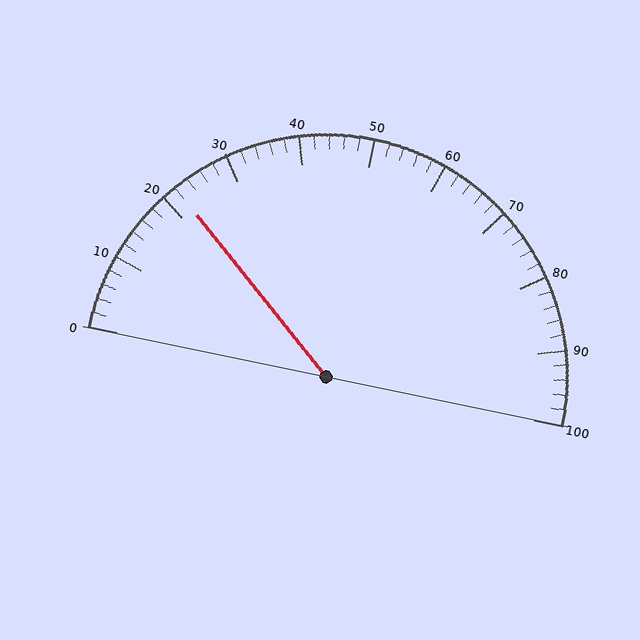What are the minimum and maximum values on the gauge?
The gauge ranges from 0 to 100.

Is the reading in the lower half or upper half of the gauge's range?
The reading is in the lower half of the range (0 to 100).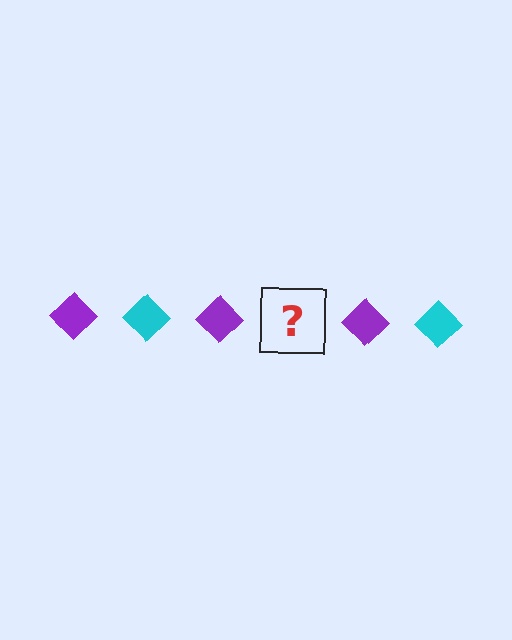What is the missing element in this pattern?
The missing element is a cyan diamond.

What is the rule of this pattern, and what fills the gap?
The rule is that the pattern cycles through purple, cyan diamonds. The gap should be filled with a cyan diamond.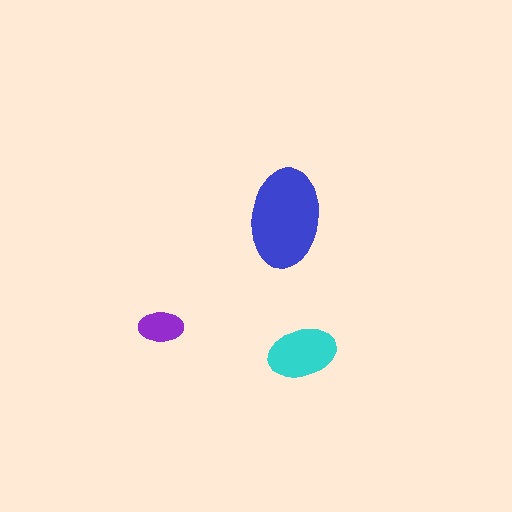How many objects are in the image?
There are 3 objects in the image.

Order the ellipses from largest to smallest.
the blue one, the cyan one, the purple one.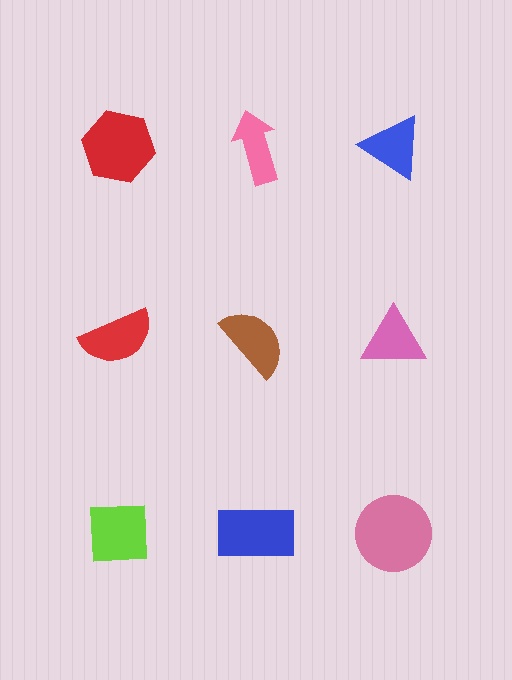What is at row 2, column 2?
A brown semicircle.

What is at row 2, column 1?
A red semicircle.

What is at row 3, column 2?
A blue rectangle.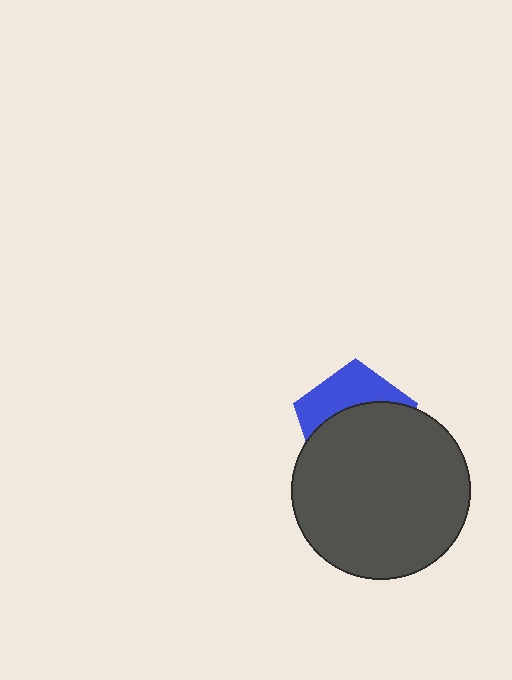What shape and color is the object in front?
The object in front is a dark gray circle.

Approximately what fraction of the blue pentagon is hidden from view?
Roughly 63% of the blue pentagon is hidden behind the dark gray circle.